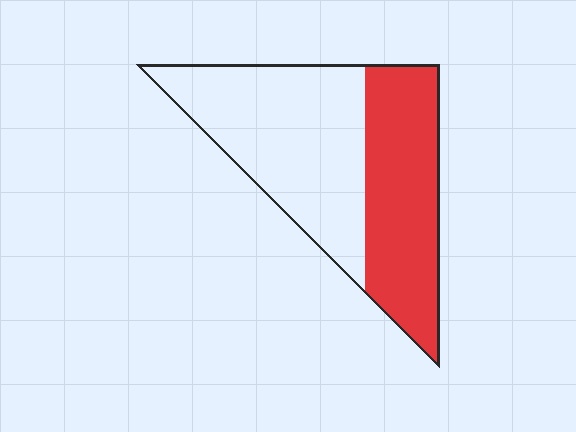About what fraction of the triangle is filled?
About two fifths (2/5).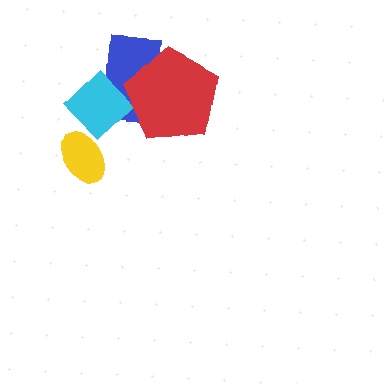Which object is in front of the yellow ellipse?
The cyan diamond is in front of the yellow ellipse.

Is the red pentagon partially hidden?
No, no other shape covers it.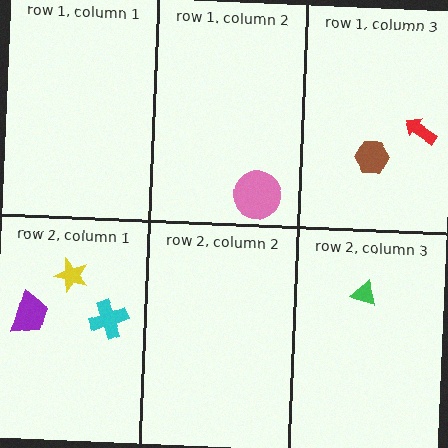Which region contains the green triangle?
The row 2, column 3 region.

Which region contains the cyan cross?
The row 2, column 1 region.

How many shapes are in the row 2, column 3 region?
1.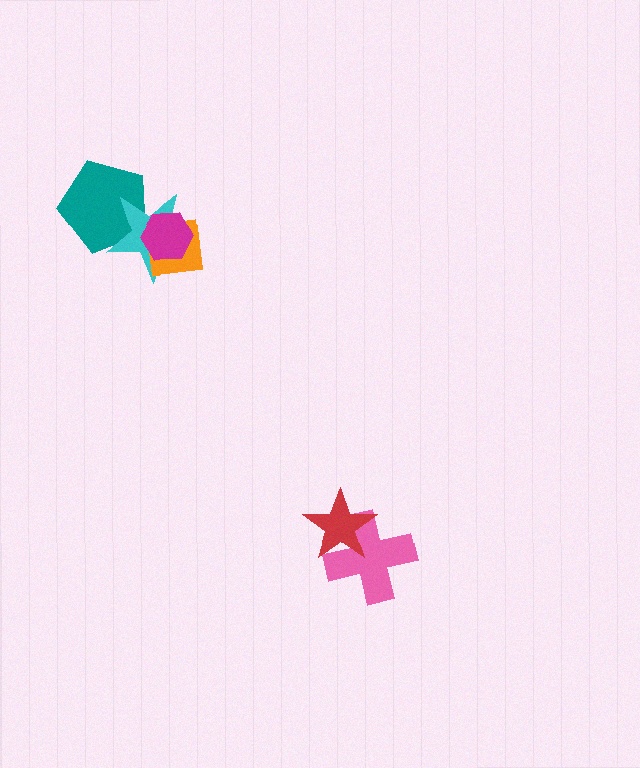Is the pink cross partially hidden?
Yes, it is partially covered by another shape.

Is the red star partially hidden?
No, no other shape covers it.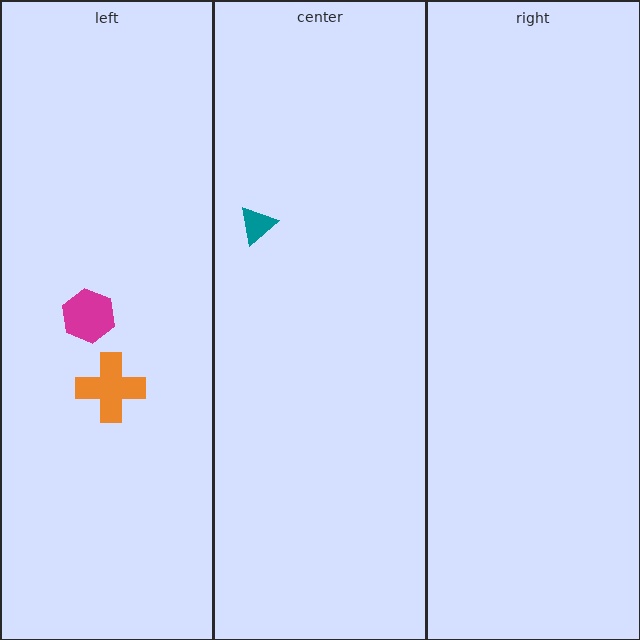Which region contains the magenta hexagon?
The left region.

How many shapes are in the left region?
2.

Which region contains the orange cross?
The left region.